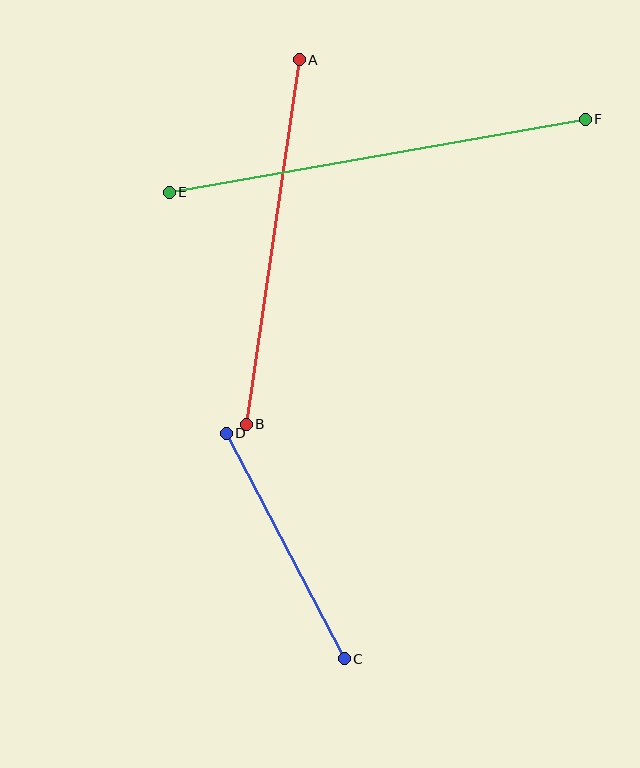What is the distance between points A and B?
The distance is approximately 369 pixels.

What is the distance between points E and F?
The distance is approximately 422 pixels.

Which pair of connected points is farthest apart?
Points E and F are farthest apart.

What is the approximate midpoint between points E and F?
The midpoint is at approximately (377, 156) pixels.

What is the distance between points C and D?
The distance is approximately 255 pixels.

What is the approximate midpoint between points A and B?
The midpoint is at approximately (273, 242) pixels.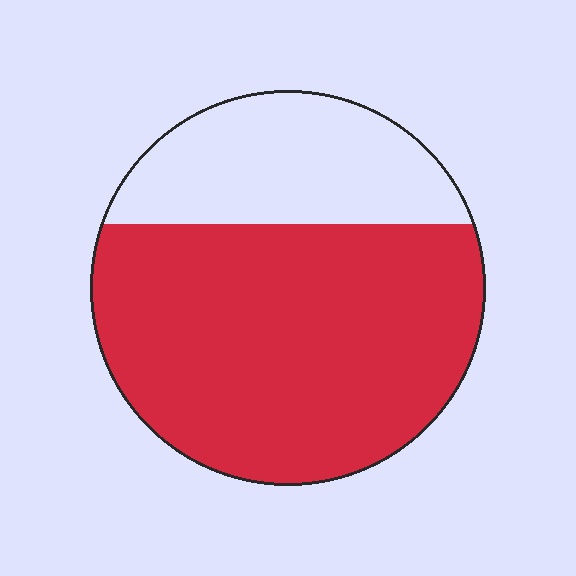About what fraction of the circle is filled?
About two thirds (2/3).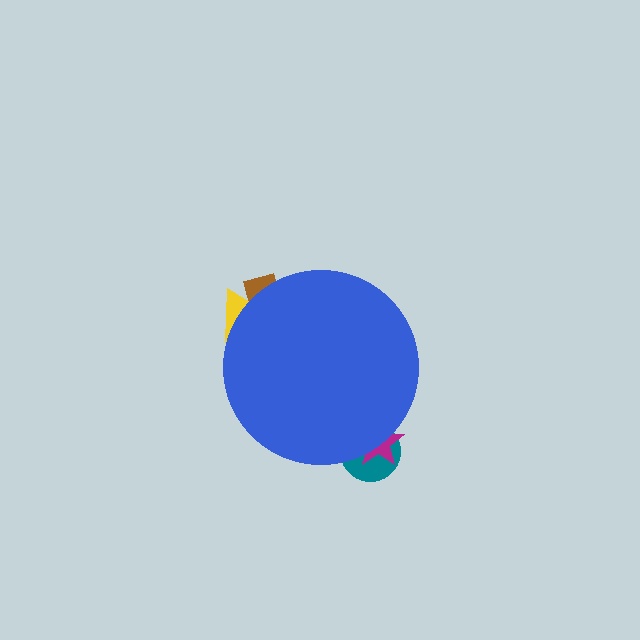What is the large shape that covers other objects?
A blue circle.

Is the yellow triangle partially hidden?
Yes, the yellow triangle is partially hidden behind the blue circle.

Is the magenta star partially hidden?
Yes, the magenta star is partially hidden behind the blue circle.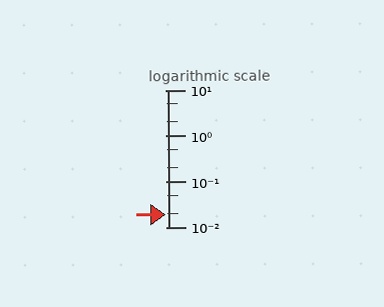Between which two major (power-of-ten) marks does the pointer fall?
The pointer is between 0.01 and 0.1.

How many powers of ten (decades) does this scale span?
The scale spans 3 decades, from 0.01 to 10.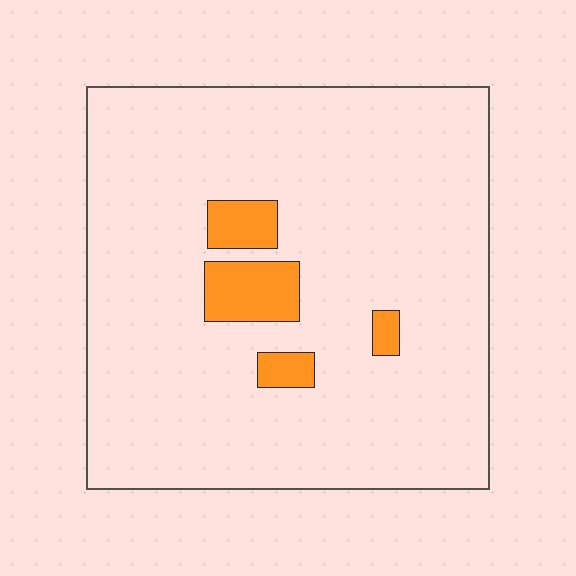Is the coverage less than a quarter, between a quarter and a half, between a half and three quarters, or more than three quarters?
Less than a quarter.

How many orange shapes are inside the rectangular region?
4.